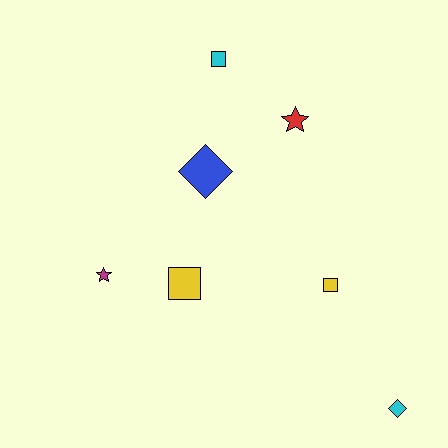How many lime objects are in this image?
There are no lime objects.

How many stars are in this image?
There are 2 stars.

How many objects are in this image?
There are 7 objects.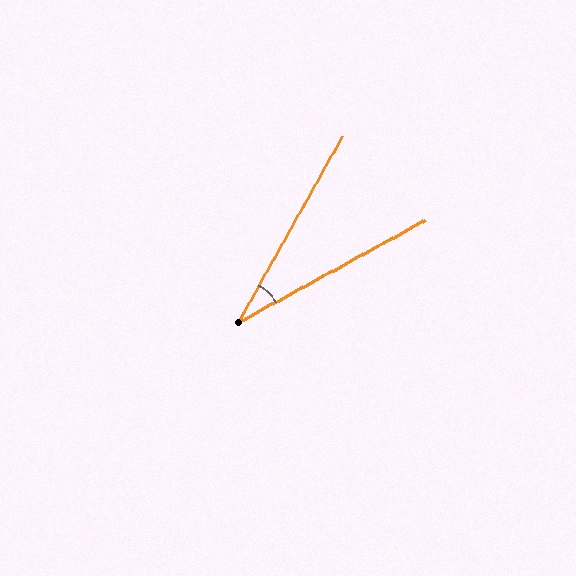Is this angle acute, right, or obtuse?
It is acute.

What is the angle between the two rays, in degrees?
Approximately 32 degrees.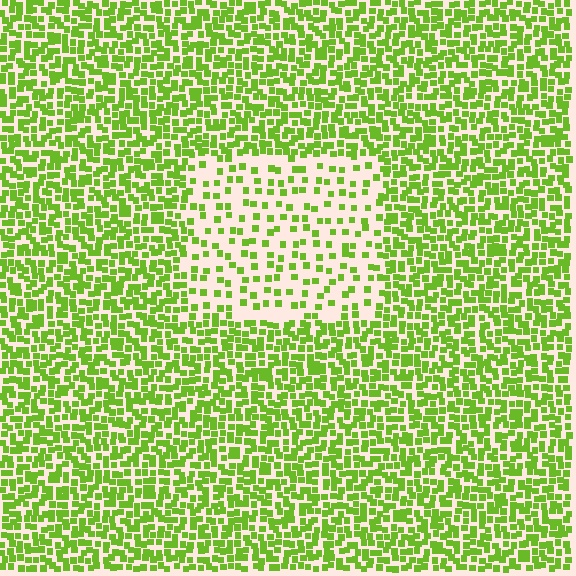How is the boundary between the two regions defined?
The boundary is defined by a change in element density (approximately 2.5x ratio). All elements are the same color, size, and shape.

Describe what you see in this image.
The image contains small lime elements arranged at two different densities. A rectangle-shaped region is visible where the elements are less densely packed than the surrounding area.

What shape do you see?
I see a rectangle.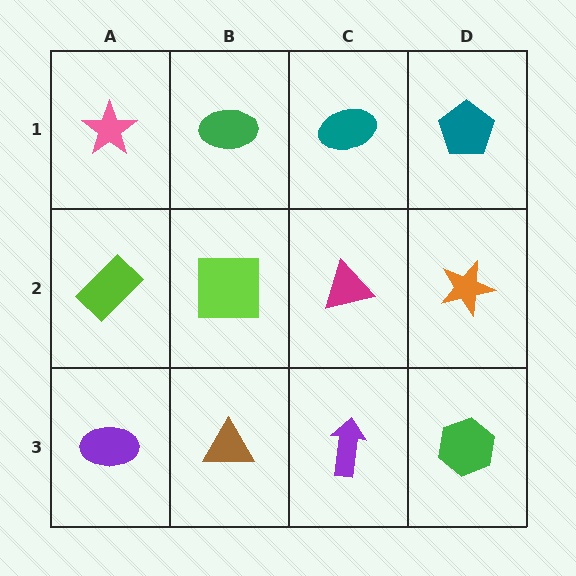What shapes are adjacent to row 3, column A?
A lime rectangle (row 2, column A), a brown triangle (row 3, column B).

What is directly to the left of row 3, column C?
A brown triangle.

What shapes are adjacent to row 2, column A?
A pink star (row 1, column A), a purple ellipse (row 3, column A), a lime square (row 2, column B).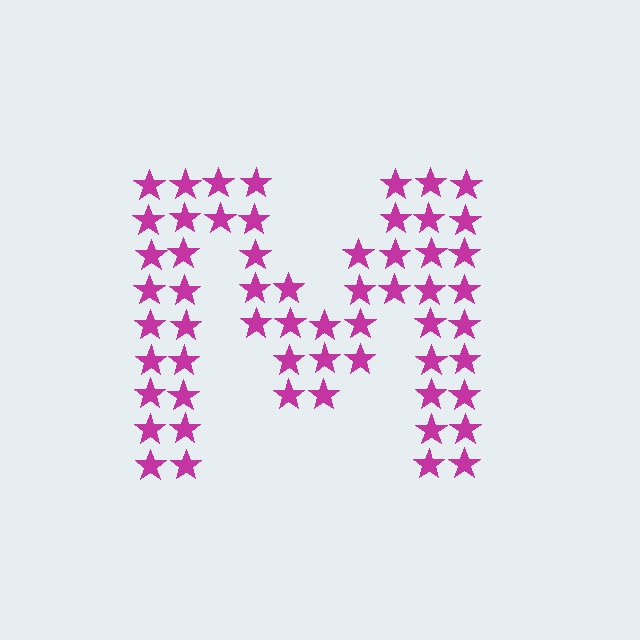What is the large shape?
The large shape is the letter M.